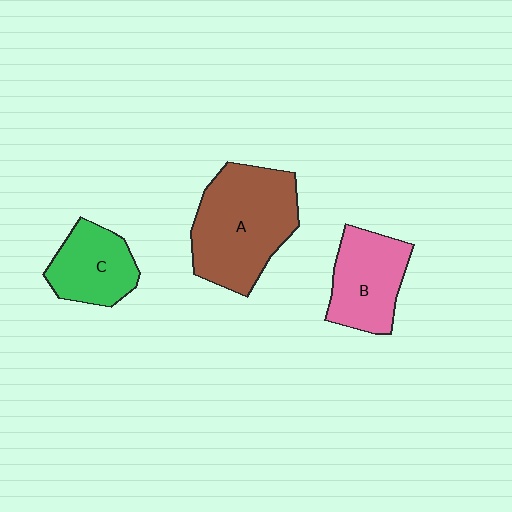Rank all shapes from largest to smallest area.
From largest to smallest: A (brown), B (pink), C (green).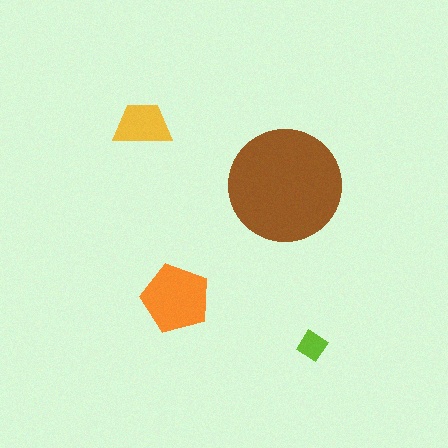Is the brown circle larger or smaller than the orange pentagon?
Larger.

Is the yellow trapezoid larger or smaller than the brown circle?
Smaller.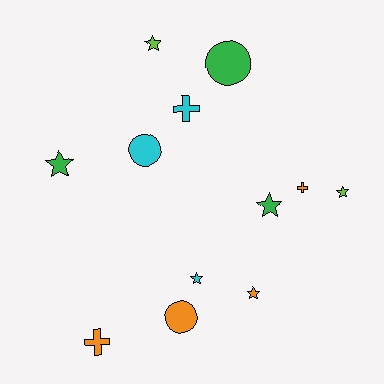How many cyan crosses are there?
There is 1 cyan cross.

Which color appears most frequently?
Orange, with 4 objects.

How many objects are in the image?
There are 12 objects.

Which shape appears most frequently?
Star, with 6 objects.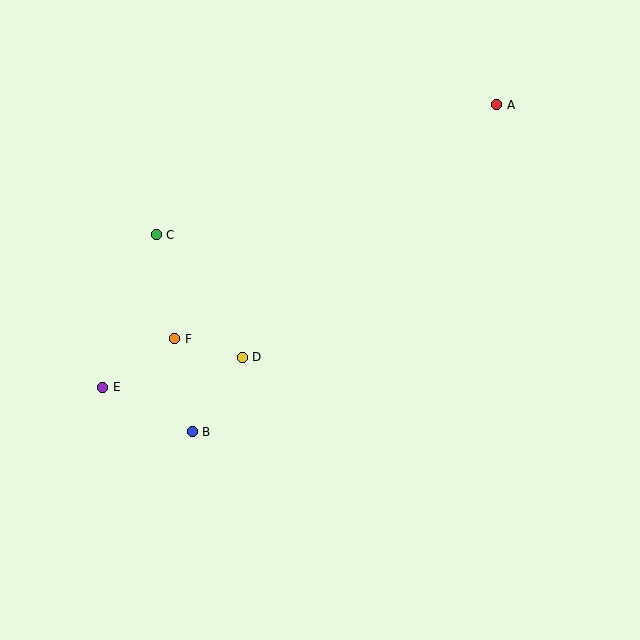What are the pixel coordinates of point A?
Point A is at (497, 105).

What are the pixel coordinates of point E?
Point E is at (103, 387).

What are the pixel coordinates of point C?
Point C is at (156, 235).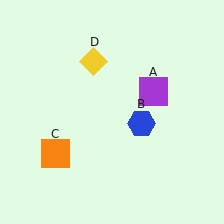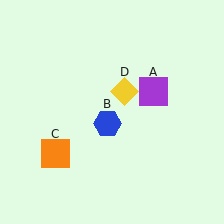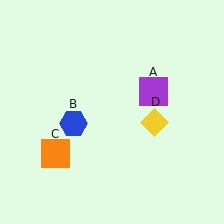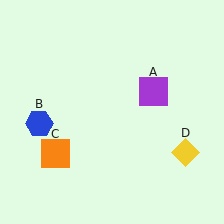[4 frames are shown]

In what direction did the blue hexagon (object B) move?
The blue hexagon (object B) moved left.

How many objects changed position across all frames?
2 objects changed position: blue hexagon (object B), yellow diamond (object D).